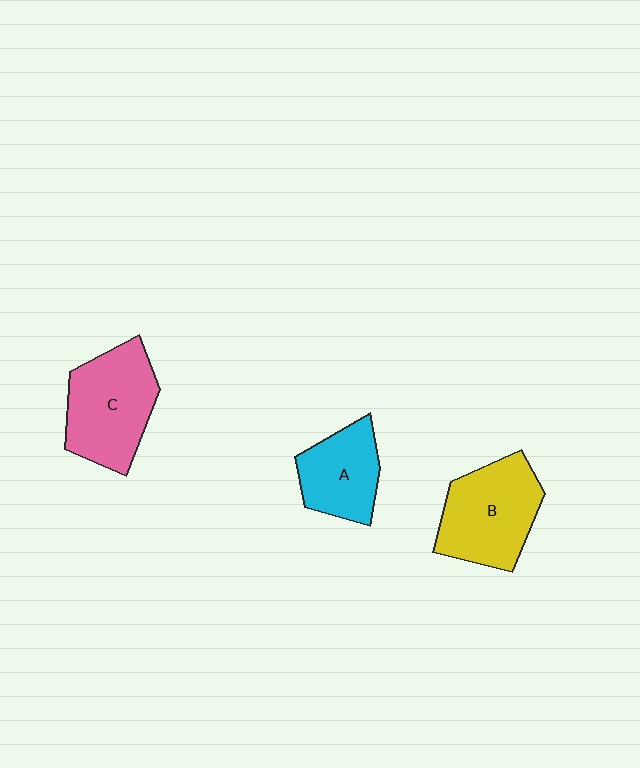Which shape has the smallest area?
Shape A (cyan).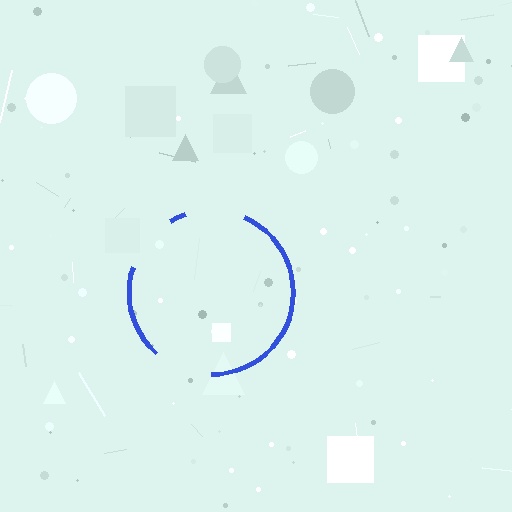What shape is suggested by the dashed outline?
The dashed outline suggests a circle.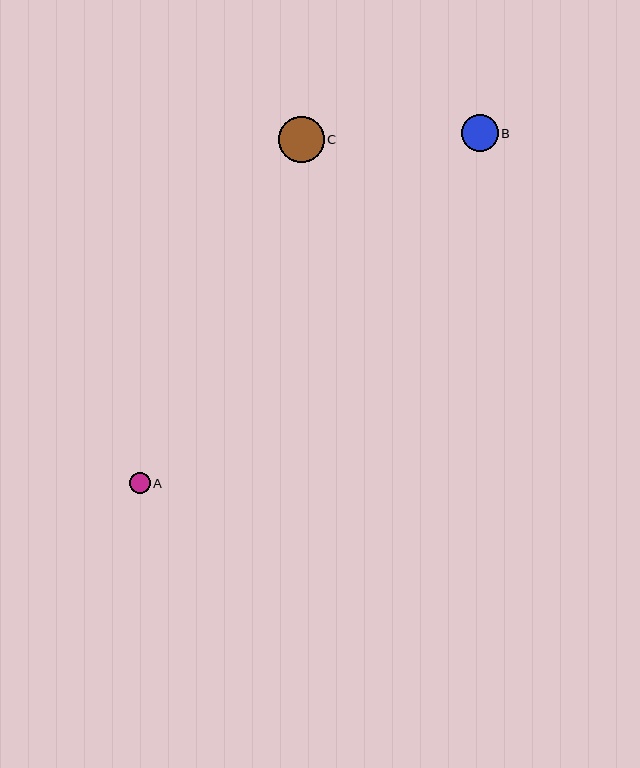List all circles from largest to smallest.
From largest to smallest: C, B, A.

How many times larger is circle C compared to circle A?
Circle C is approximately 2.2 times the size of circle A.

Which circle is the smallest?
Circle A is the smallest with a size of approximately 21 pixels.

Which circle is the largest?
Circle C is the largest with a size of approximately 46 pixels.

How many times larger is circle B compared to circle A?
Circle B is approximately 1.8 times the size of circle A.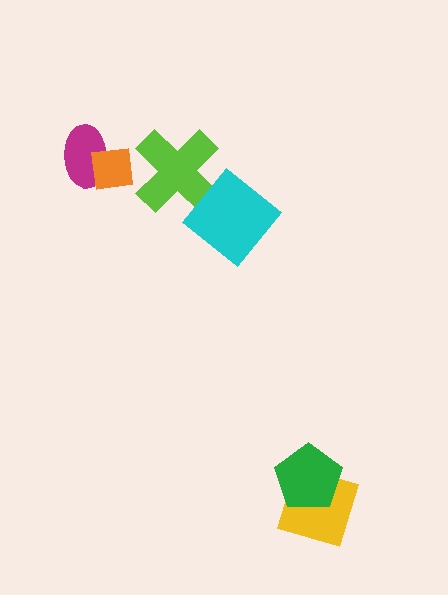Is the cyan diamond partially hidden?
No, no other shape covers it.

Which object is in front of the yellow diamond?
The green pentagon is in front of the yellow diamond.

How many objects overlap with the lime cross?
1 object overlaps with the lime cross.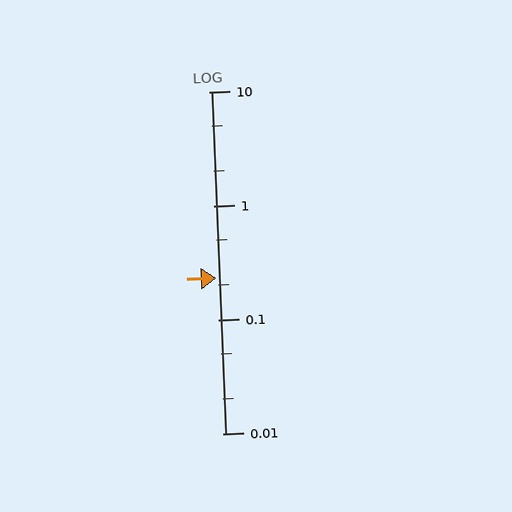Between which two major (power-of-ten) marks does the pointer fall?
The pointer is between 0.1 and 1.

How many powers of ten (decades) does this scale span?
The scale spans 3 decades, from 0.01 to 10.